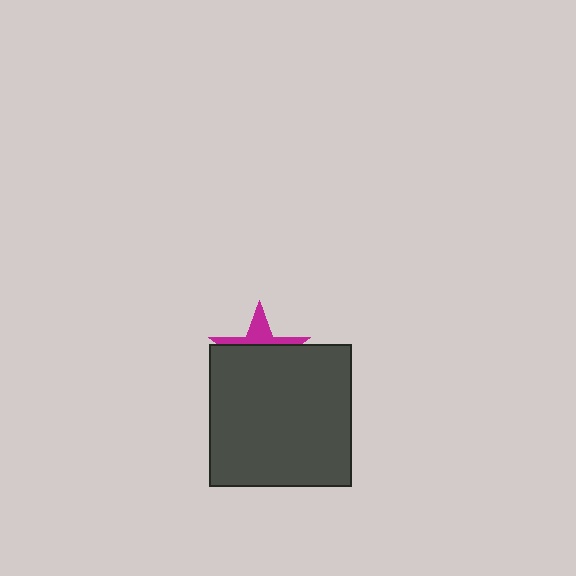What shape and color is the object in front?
The object in front is a dark gray square.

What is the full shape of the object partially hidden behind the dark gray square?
The partially hidden object is a magenta star.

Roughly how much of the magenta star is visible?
A small part of it is visible (roughly 32%).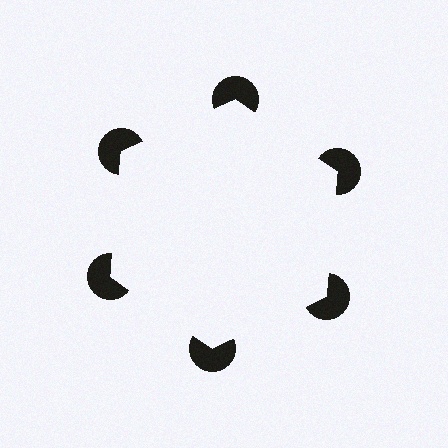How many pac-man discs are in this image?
There are 6 — one at each vertex of the illusory hexagon.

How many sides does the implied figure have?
6 sides.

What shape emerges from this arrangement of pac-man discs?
An illusory hexagon — its edges are inferred from the aligned wedge cuts in the pac-man discs, not physically drawn.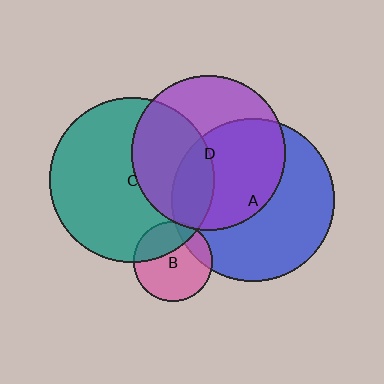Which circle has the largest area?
Circle C (teal).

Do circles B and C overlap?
Yes.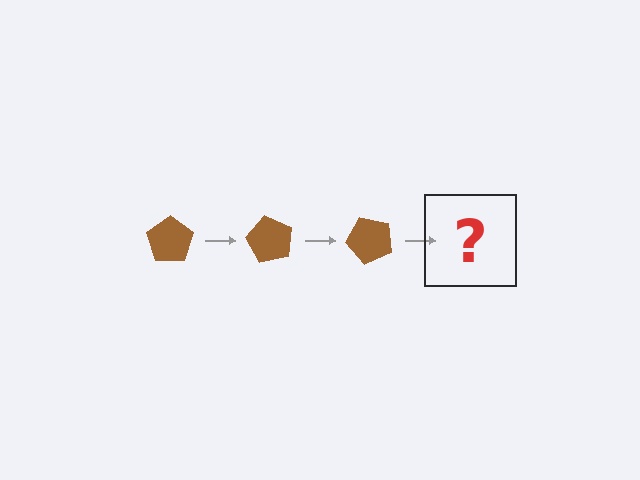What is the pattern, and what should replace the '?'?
The pattern is that the pentagon rotates 60 degrees each step. The '?' should be a brown pentagon rotated 180 degrees.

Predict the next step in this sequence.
The next step is a brown pentagon rotated 180 degrees.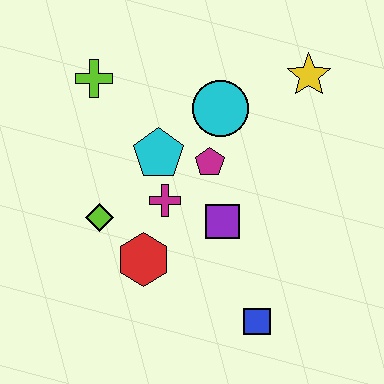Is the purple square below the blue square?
No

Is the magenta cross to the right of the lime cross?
Yes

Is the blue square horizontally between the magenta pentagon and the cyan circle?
No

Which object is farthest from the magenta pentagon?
The blue square is farthest from the magenta pentagon.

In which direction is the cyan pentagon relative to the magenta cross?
The cyan pentagon is above the magenta cross.